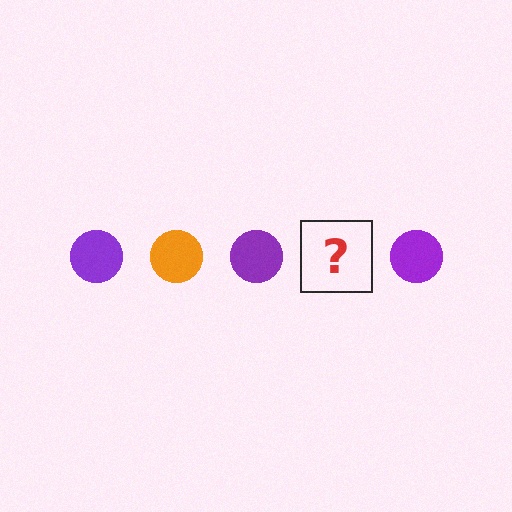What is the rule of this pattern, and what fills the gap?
The rule is that the pattern cycles through purple, orange circles. The gap should be filled with an orange circle.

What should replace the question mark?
The question mark should be replaced with an orange circle.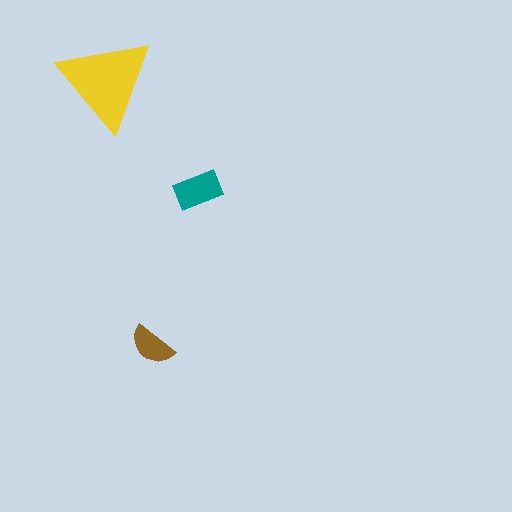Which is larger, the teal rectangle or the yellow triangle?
The yellow triangle.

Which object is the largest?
The yellow triangle.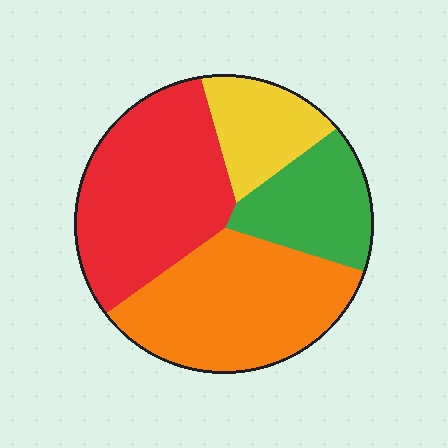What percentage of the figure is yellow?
Yellow covers roughly 15% of the figure.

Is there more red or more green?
Red.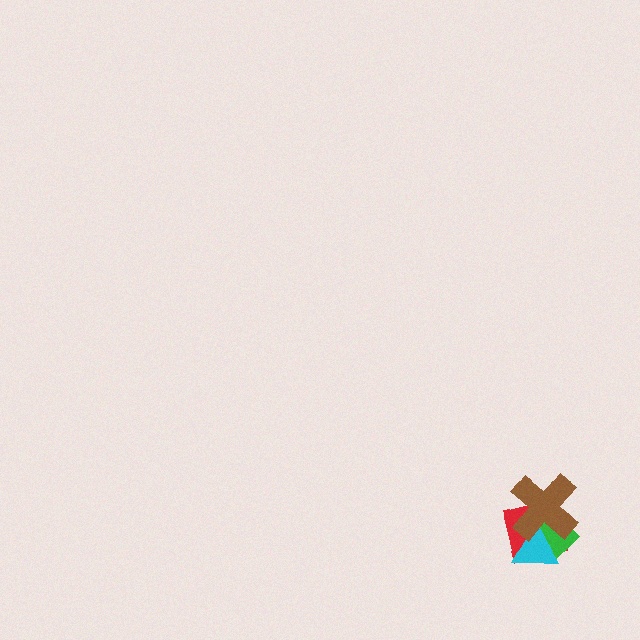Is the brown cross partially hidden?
No, no other shape covers it.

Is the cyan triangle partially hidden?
Yes, it is partially covered by another shape.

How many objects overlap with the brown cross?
3 objects overlap with the brown cross.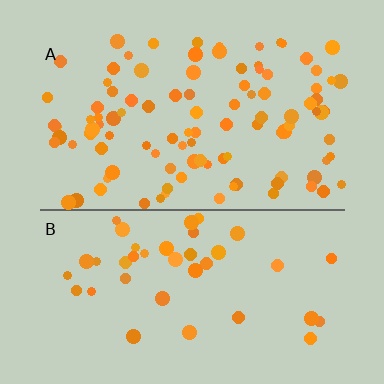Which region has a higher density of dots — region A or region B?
A (the top).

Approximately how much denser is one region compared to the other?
Approximately 2.5× — region A over region B.